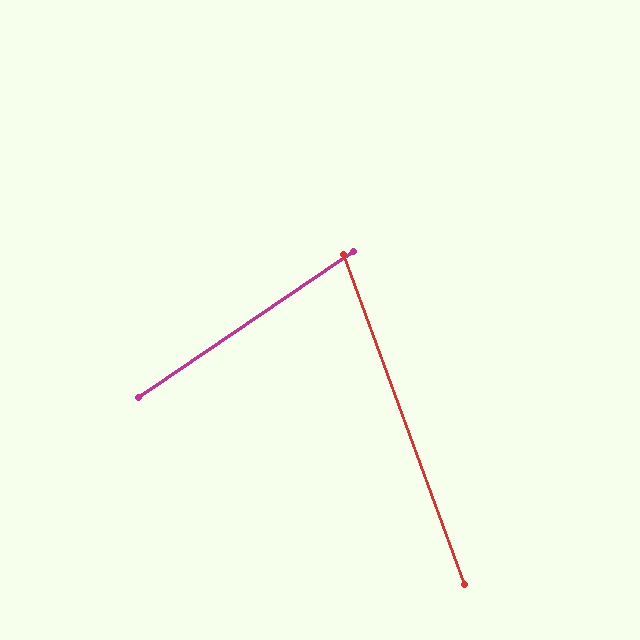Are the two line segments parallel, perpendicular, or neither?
Neither parallel nor perpendicular — they differ by about 76°.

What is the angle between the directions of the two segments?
Approximately 76 degrees.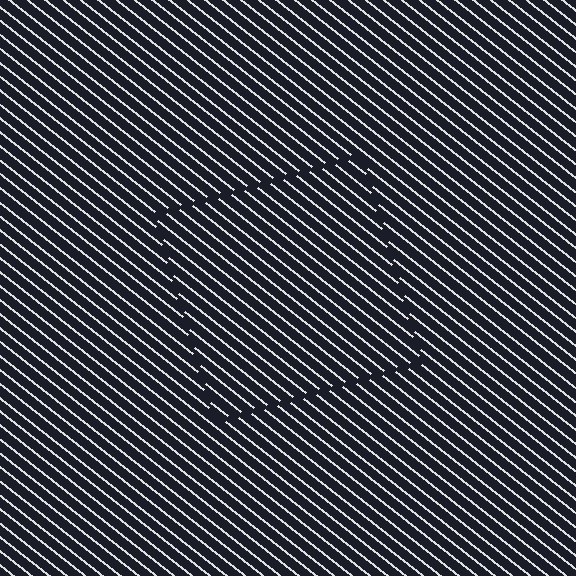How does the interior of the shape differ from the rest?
The interior of the shape contains the same grating, shifted by half a period — the contour is defined by the phase discontinuity where line-ends from the inner and outer gratings abut.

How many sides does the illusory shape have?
4 sides — the line-ends trace a square.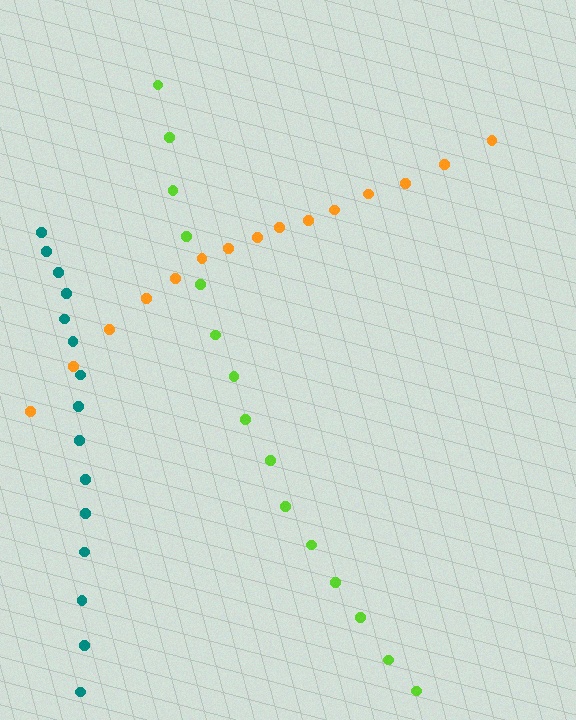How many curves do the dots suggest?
There are 3 distinct paths.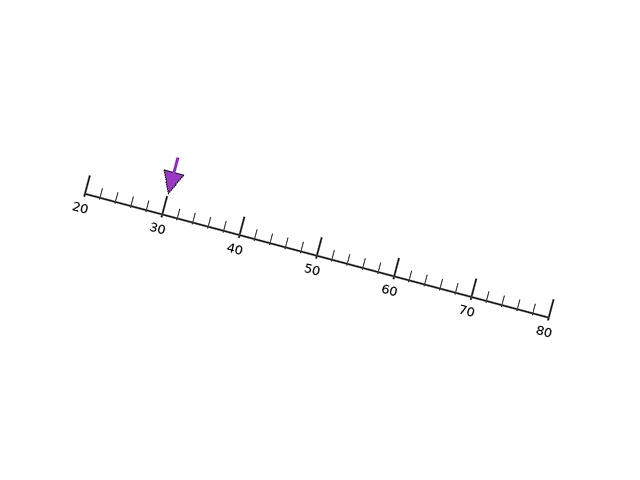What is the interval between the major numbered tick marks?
The major tick marks are spaced 10 units apart.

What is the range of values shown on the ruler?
The ruler shows values from 20 to 80.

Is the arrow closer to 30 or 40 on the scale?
The arrow is closer to 30.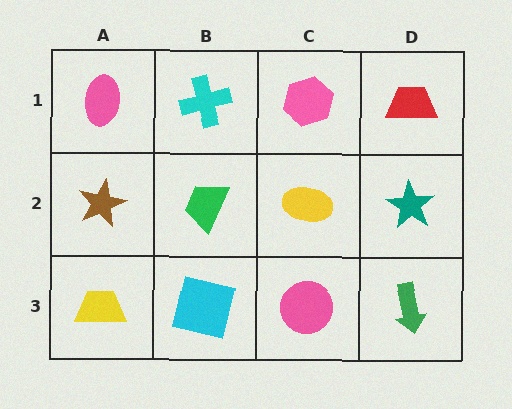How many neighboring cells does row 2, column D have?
3.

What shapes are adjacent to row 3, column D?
A teal star (row 2, column D), a pink circle (row 3, column C).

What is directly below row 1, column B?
A green trapezoid.